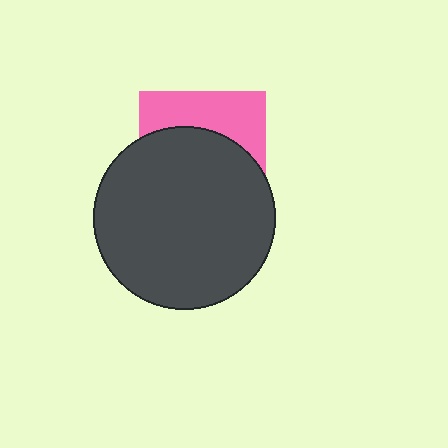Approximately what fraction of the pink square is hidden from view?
Roughly 64% of the pink square is hidden behind the dark gray circle.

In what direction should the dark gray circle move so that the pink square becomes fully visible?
The dark gray circle should move down. That is the shortest direction to clear the overlap and leave the pink square fully visible.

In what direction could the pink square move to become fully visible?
The pink square could move up. That would shift it out from behind the dark gray circle entirely.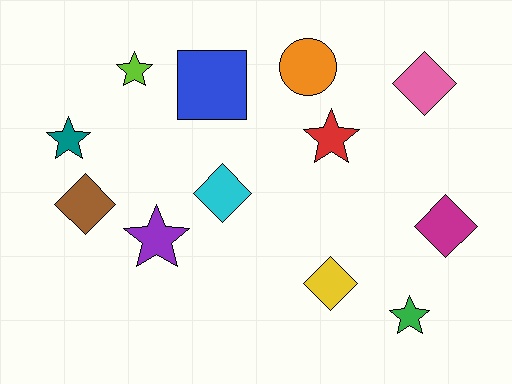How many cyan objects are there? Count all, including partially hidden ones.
There is 1 cyan object.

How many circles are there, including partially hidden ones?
There is 1 circle.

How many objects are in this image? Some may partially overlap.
There are 12 objects.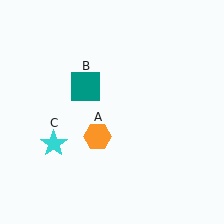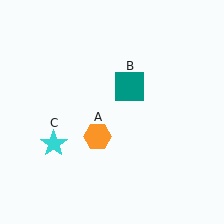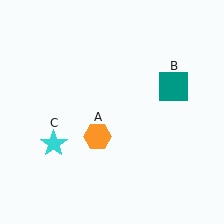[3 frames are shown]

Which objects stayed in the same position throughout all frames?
Orange hexagon (object A) and cyan star (object C) remained stationary.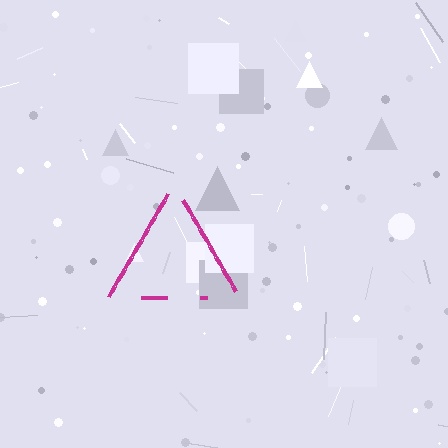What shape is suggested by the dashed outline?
The dashed outline suggests a triangle.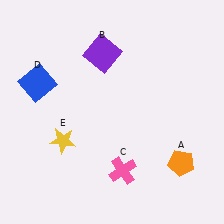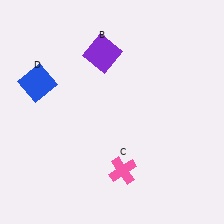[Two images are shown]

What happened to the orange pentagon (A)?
The orange pentagon (A) was removed in Image 2. It was in the bottom-right area of Image 1.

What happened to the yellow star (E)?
The yellow star (E) was removed in Image 2. It was in the bottom-left area of Image 1.